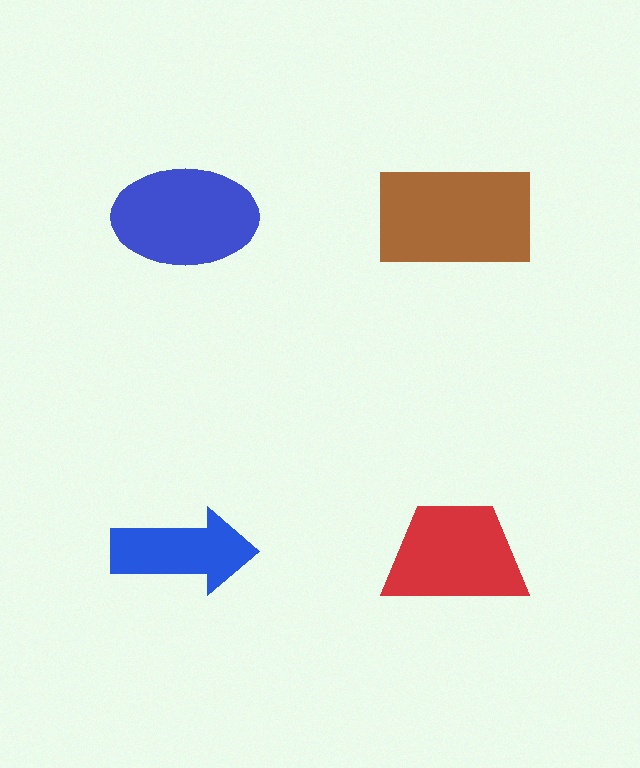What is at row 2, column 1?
A blue arrow.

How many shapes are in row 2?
2 shapes.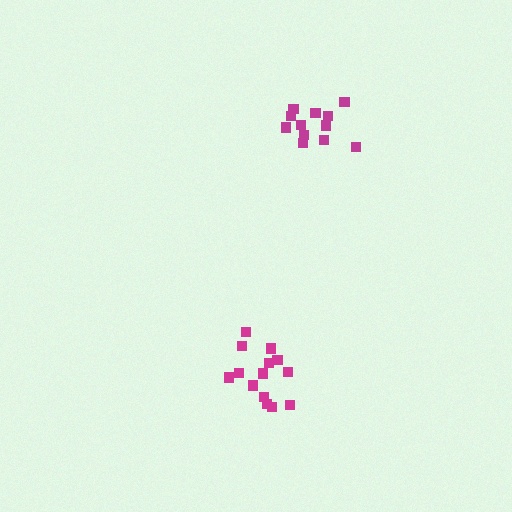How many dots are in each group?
Group 1: 14 dots, Group 2: 13 dots (27 total).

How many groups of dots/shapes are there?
There are 2 groups.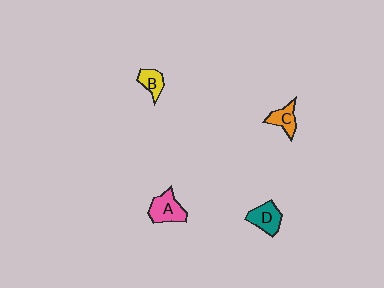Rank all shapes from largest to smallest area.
From largest to smallest: A (pink), D (teal), C (orange), B (yellow).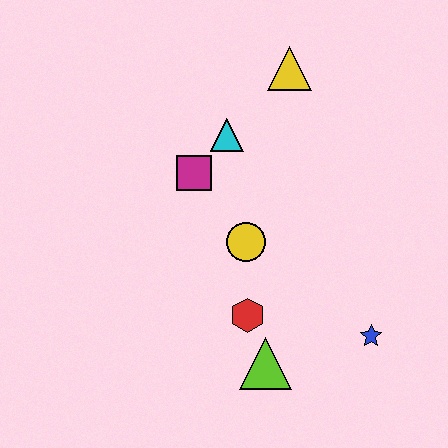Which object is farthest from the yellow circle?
The yellow triangle is farthest from the yellow circle.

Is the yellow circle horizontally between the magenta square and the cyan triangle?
No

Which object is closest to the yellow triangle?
The cyan triangle is closest to the yellow triangle.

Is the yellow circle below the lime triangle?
No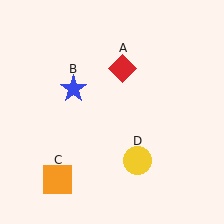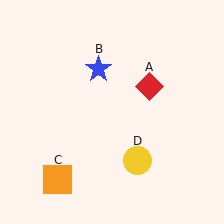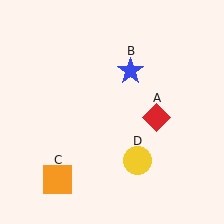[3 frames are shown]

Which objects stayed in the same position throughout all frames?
Orange square (object C) and yellow circle (object D) remained stationary.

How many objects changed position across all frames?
2 objects changed position: red diamond (object A), blue star (object B).